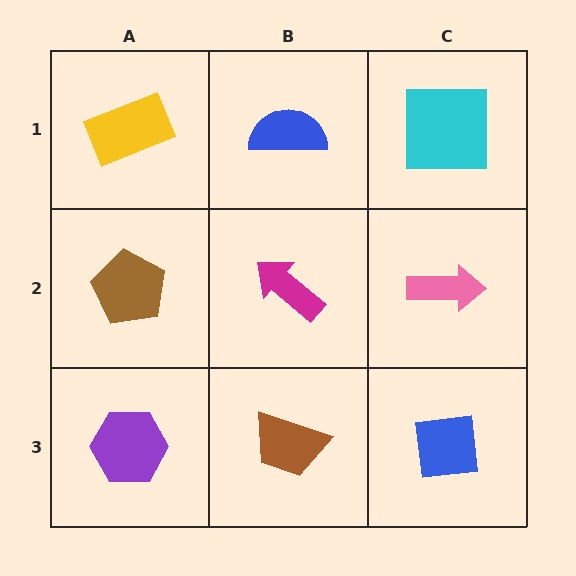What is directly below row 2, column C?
A blue square.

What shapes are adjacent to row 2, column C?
A cyan square (row 1, column C), a blue square (row 3, column C), a magenta arrow (row 2, column B).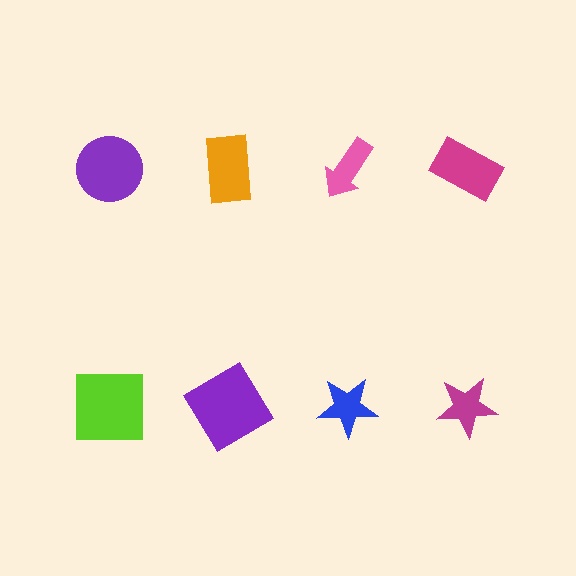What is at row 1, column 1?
A purple circle.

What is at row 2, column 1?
A lime square.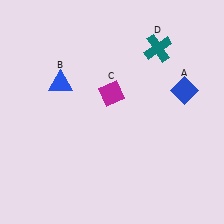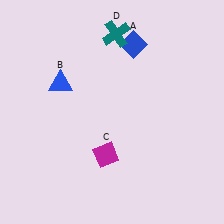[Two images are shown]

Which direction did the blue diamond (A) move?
The blue diamond (A) moved left.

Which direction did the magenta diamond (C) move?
The magenta diamond (C) moved down.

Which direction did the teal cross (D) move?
The teal cross (D) moved left.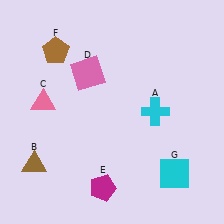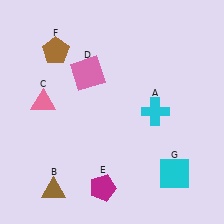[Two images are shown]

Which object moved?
The brown triangle (B) moved down.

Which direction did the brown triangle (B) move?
The brown triangle (B) moved down.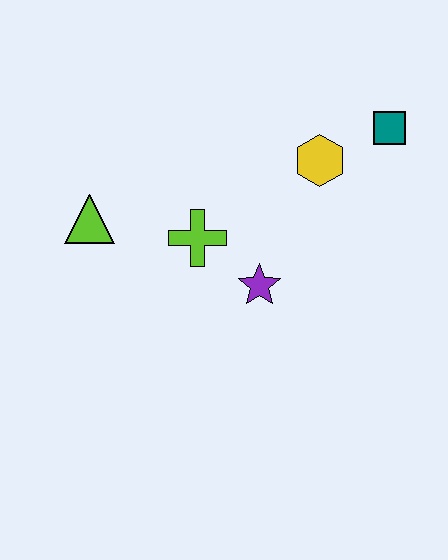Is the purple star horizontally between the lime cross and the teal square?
Yes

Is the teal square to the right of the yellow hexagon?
Yes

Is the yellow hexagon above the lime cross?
Yes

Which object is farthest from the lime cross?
The teal square is farthest from the lime cross.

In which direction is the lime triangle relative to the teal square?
The lime triangle is to the left of the teal square.